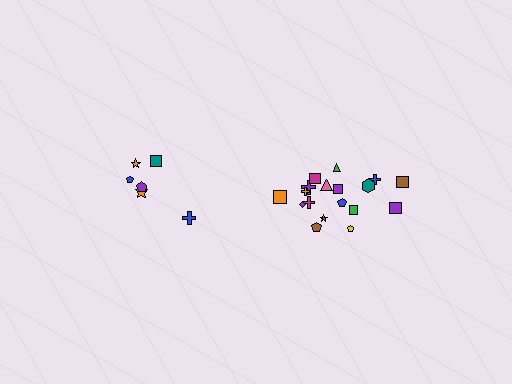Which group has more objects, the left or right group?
The right group.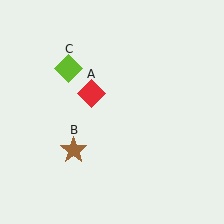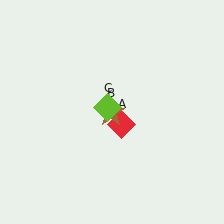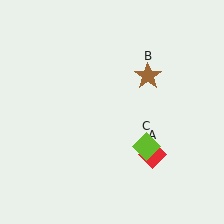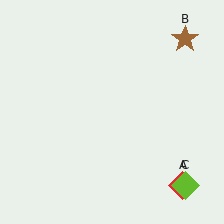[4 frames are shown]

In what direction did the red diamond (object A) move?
The red diamond (object A) moved down and to the right.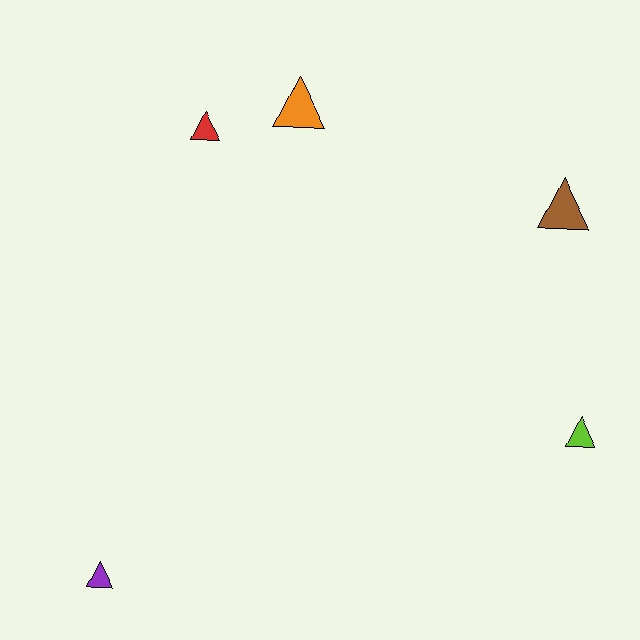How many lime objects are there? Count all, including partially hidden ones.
There is 1 lime object.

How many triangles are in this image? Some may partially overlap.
There are 5 triangles.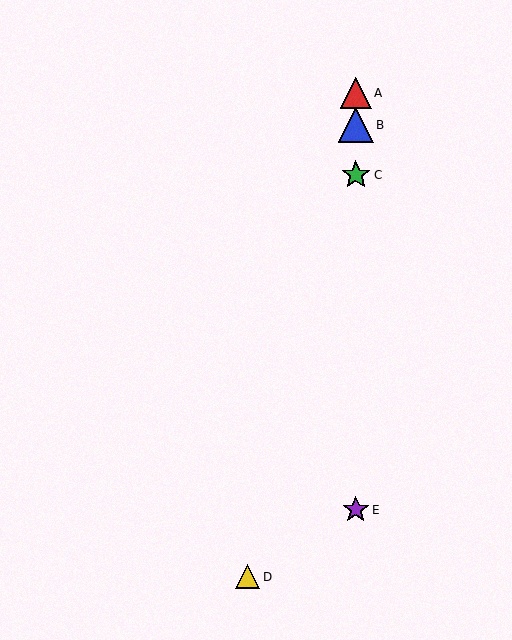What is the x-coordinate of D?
Object D is at x≈247.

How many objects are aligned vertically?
4 objects (A, B, C, E) are aligned vertically.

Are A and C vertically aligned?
Yes, both are at x≈356.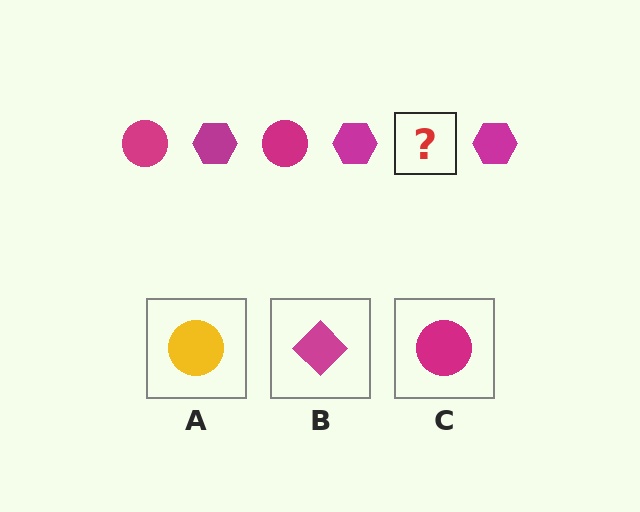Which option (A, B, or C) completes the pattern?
C.